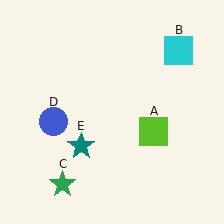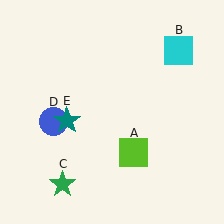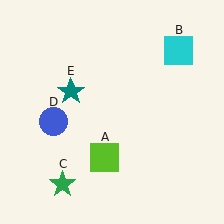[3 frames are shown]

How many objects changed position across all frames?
2 objects changed position: lime square (object A), teal star (object E).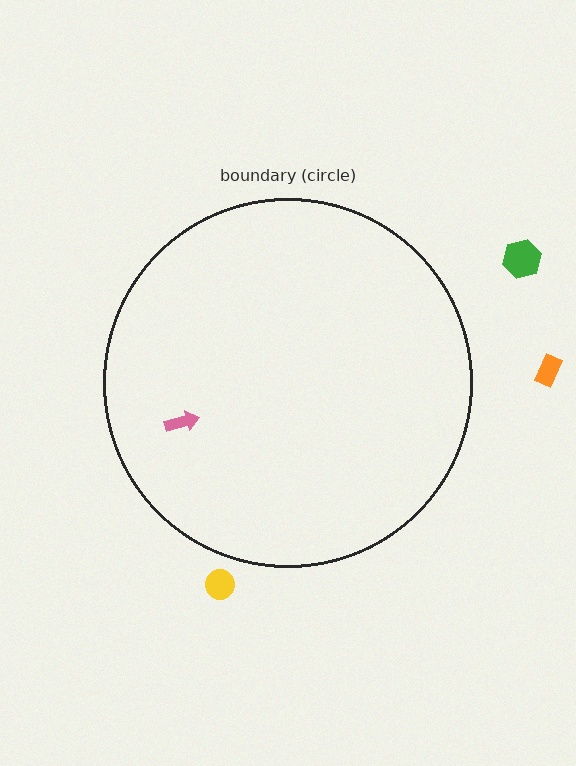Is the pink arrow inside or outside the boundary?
Inside.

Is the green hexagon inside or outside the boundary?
Outside.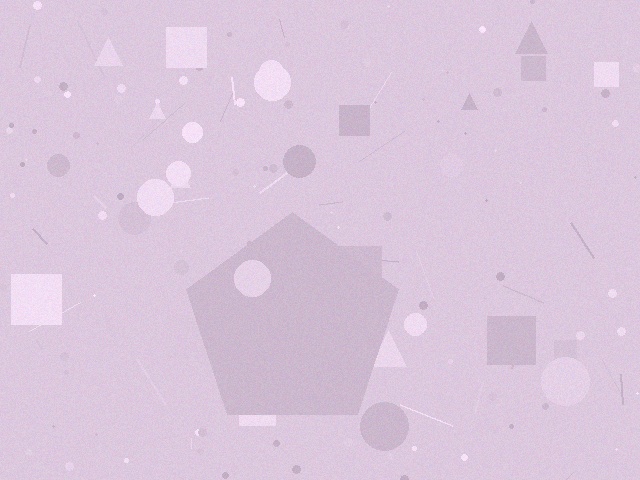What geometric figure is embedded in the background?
A pentagon is embedded in the background.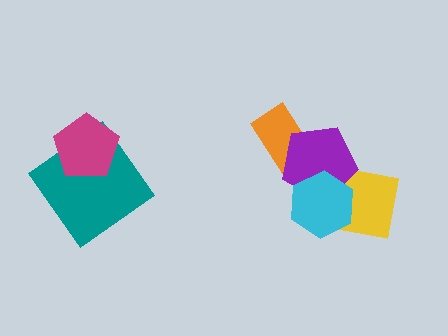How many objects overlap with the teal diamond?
1 object overlaps with the teal diamond.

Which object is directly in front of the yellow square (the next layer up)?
The purple pentagon is directly in front of the yellow square.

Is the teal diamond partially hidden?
Yes, it is partially covered by another shape.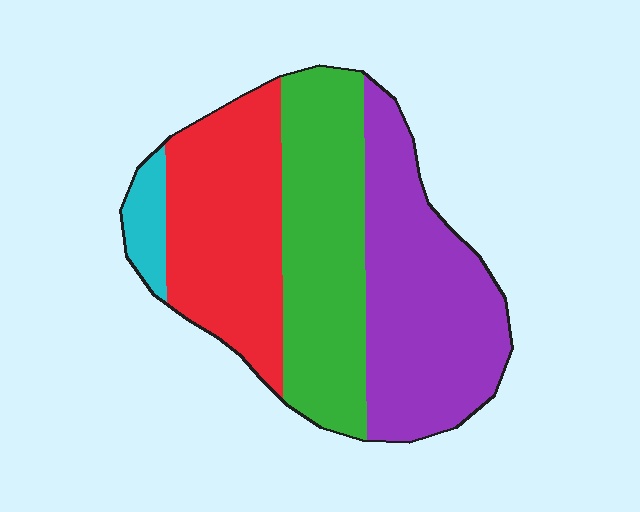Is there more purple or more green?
Purple.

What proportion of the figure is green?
Green takes up between a quarter and a half of the figure.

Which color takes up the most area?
Purple, at roughly 35%.